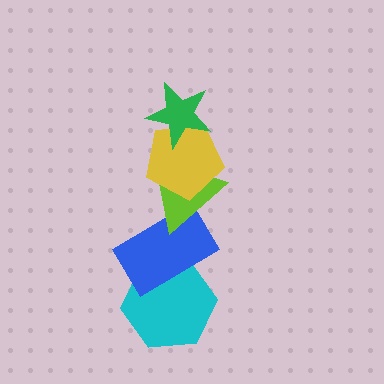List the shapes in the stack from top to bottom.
From top to bottom: the green star, the yellow pentagon, the lime triangle, the blue rectangle, the cyan hexagon.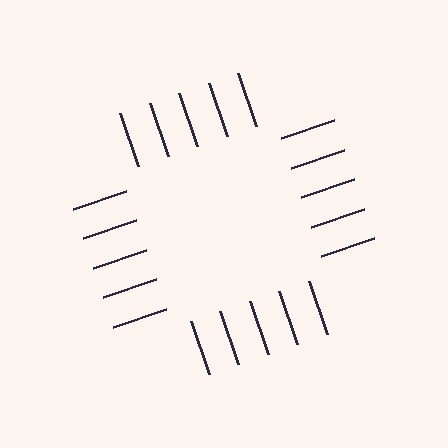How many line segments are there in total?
20 — 5 along each of the 4 edges.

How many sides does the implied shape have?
4 sides — the line-ends trace a square.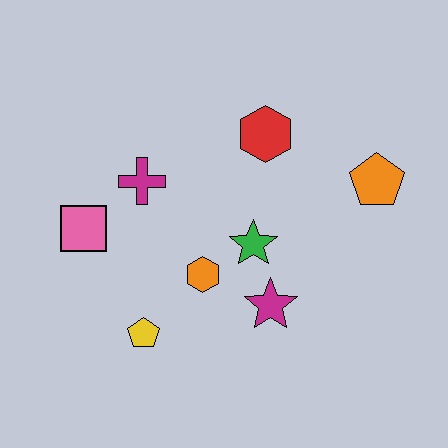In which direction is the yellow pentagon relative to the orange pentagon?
The yellow pentagon is to the left of the orange pentagon.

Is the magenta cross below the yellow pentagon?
No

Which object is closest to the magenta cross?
The pink square is closest to the magenta cross.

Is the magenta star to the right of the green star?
Yes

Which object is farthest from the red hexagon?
The yellow pentagon is farthest from the red hexagon.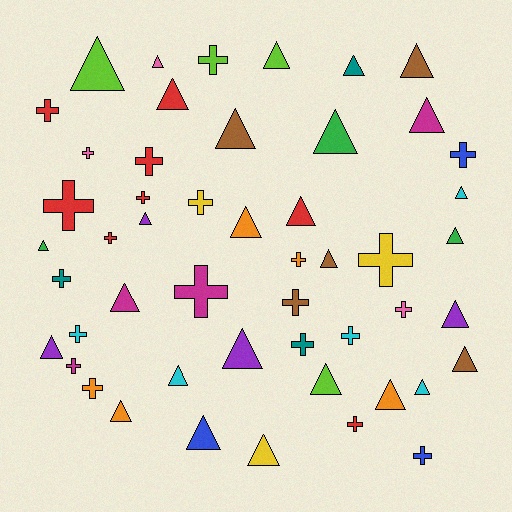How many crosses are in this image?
There are 22 crosses.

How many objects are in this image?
There are 50 objects.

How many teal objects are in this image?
There are 3 teal objects.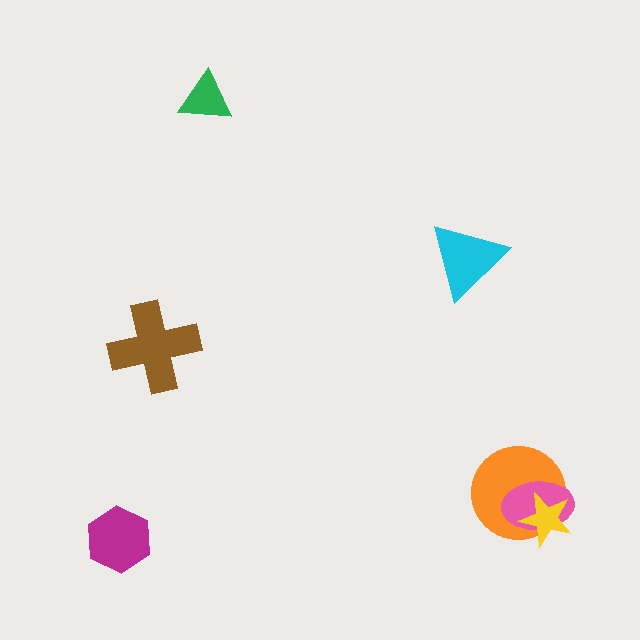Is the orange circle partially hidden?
Yes, it is partially covered by another shape.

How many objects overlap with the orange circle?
2 objects overlap with the orange circle.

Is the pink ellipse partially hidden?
Yes, it is partially covered by another shape.